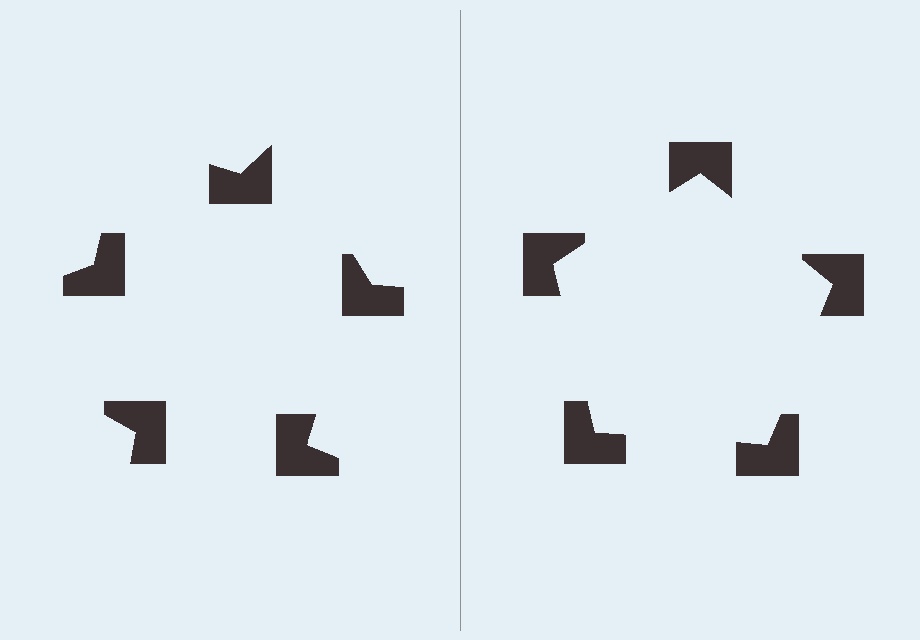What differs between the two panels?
The notched squares are positioned identically on both sides; only the wedge orientations differ. On the right they align to a pentagon; on the left they are misaligned.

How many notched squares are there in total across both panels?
10 — 5 on each side.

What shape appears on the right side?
An illusory pentagon.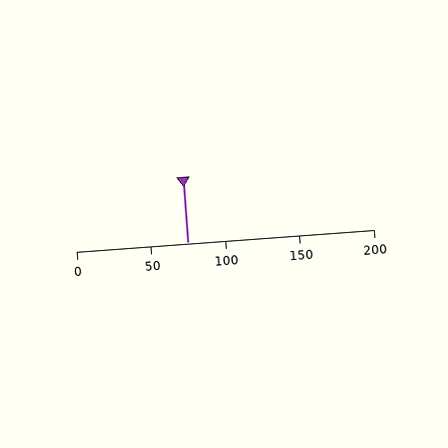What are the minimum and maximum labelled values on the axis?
The axis runs from 0 to 200.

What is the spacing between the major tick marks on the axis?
The major ticks are spaced 50 apart.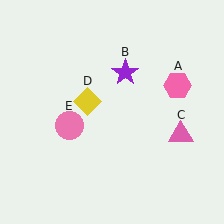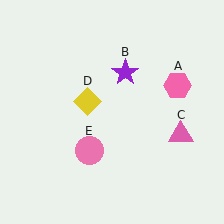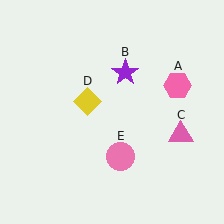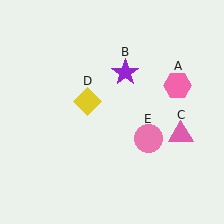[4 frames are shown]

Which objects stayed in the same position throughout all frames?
Pink hexagon (object A) and purple star (object B) and pink triangle (object C) and yellow diamond (object D) remained stationary.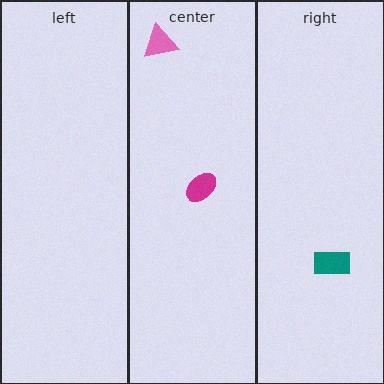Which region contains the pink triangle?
The center region.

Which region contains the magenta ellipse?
The center region.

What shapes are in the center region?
The magenta ellipse, the pink triangle.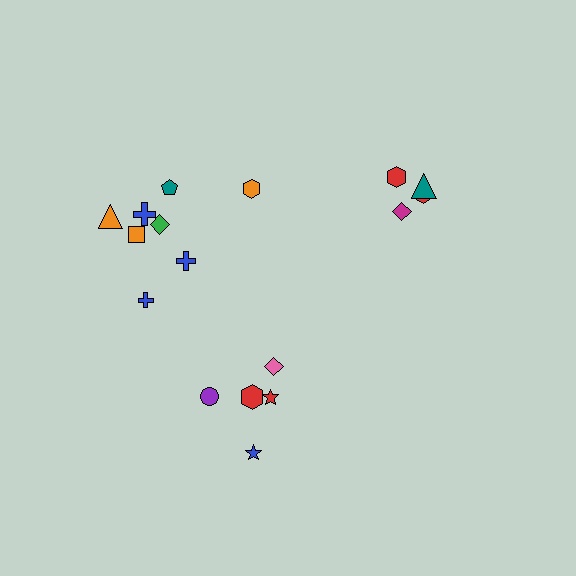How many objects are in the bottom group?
There are 5 objects.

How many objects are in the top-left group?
There are 8 objects.